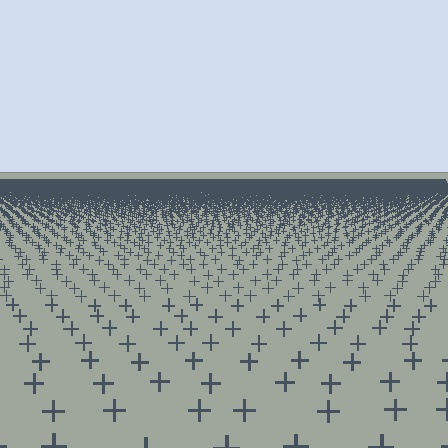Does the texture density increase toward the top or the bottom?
Density increases toward the top.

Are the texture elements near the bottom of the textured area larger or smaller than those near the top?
Larger. Near the bottom, elements are closer to the viewer and appear at a bigger on-screen size.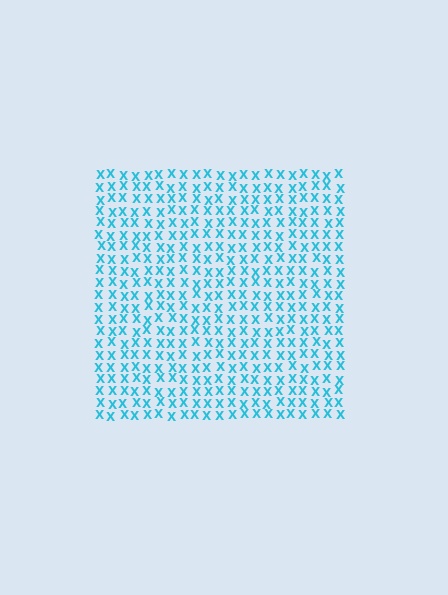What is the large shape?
The large shape is a square.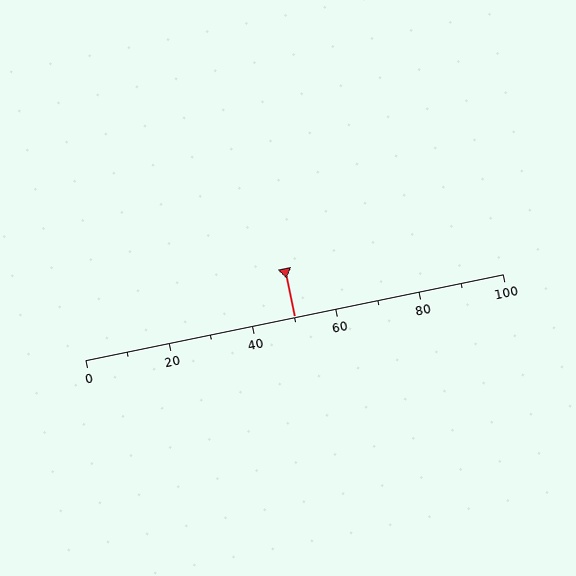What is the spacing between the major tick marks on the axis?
The major ticks are spaced 20 apart.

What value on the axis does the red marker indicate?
The marker indicates approximately 50.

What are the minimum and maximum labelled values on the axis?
The axis runs from 0 to 100.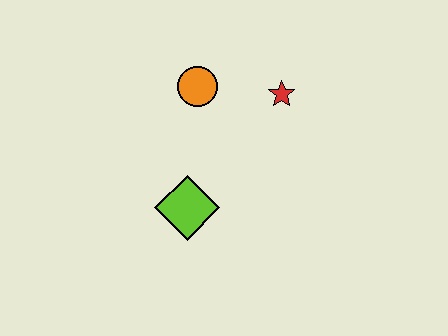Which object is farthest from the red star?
The lime diamond is farthest from the red star.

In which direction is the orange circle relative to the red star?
The orange circle is to the left of the red star.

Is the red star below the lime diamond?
No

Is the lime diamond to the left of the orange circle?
Yes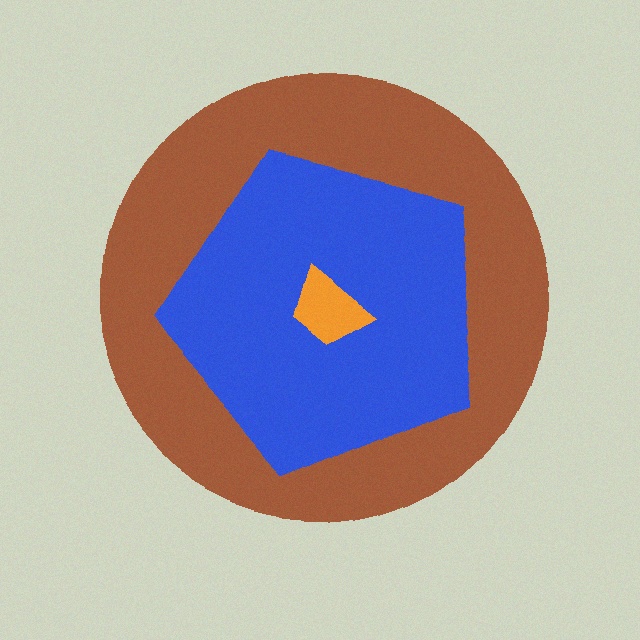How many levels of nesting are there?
3.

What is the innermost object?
The orange trapezoid.